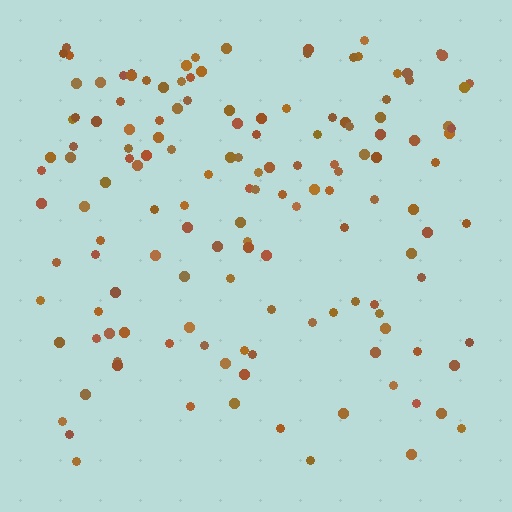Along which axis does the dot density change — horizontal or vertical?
Vertical.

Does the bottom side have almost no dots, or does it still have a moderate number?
Still a moderate number, just noticeably fewer than the top.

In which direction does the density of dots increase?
From bottom to top, with the top side densest.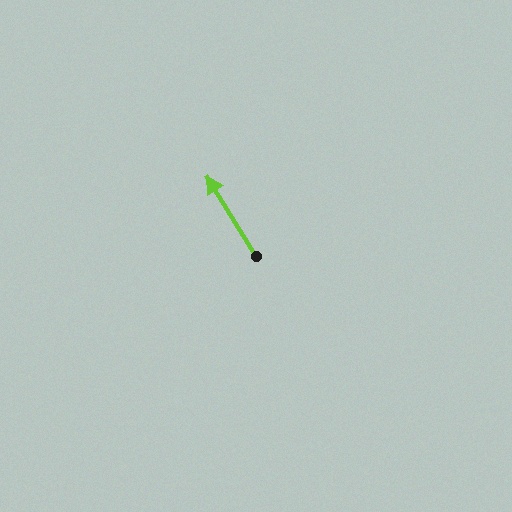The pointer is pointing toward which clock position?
Roughly 11 o'clock.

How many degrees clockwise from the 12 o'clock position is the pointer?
Approximately 328 degrees.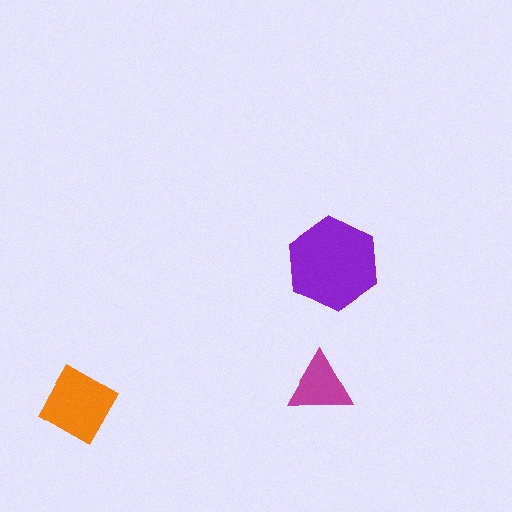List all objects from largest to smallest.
The purple hexagon, the orange square, the magenta triangle.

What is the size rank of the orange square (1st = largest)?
2nd.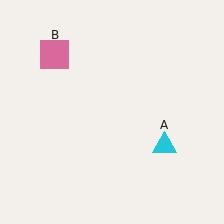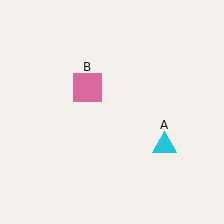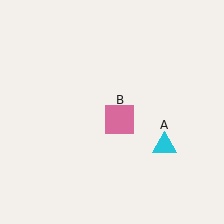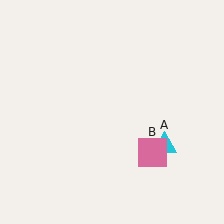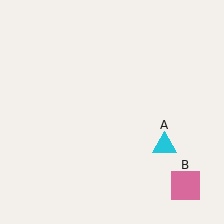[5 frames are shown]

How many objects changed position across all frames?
1 object changed position: pink square (object B).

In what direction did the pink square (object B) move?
The pink square (object B) moved down and to the right.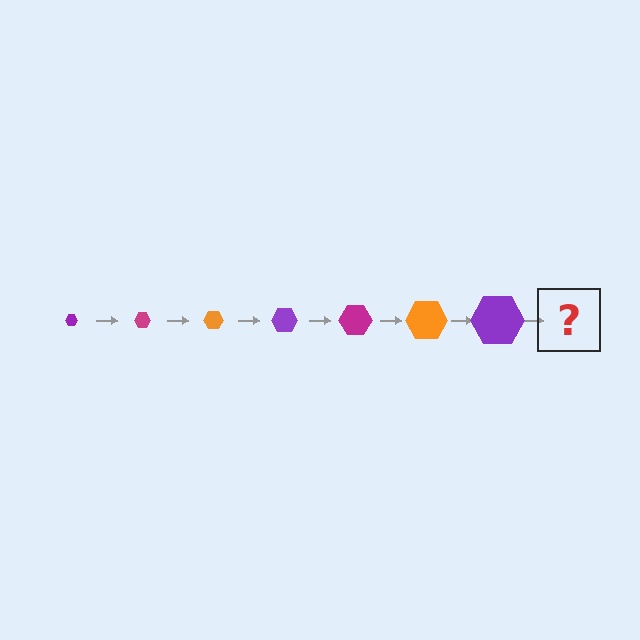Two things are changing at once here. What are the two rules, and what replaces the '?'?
The two rules are that the hexagon grows larger each step and the color cycles through purple, magenta, and orange. The '?' should be a magenta hexagon, larger than the previous one.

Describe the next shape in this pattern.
It should be a magenta hexagon, larger than the previous one.